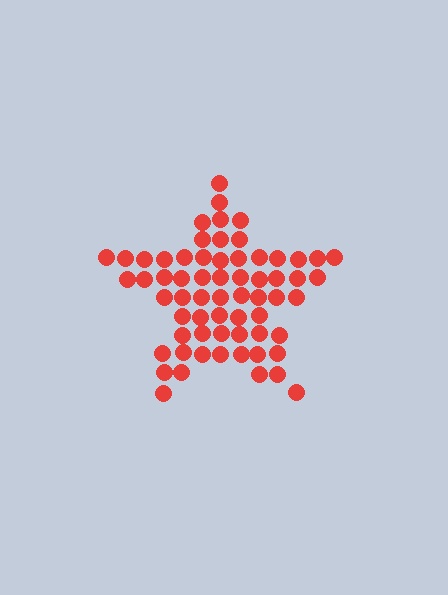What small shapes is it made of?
It is made of small circles.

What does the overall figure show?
The overall figure shows a star.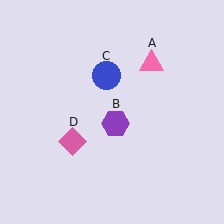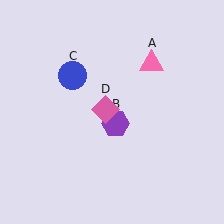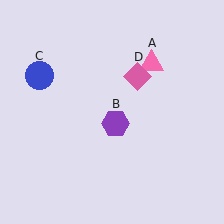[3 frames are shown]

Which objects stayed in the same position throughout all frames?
Pink triangle (object A) and purple hexagon (object B) remained stationary.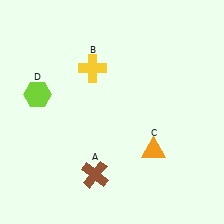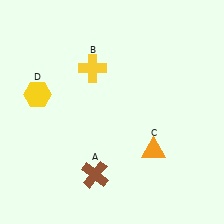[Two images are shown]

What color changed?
The hexagon (D) changed from lime in Image 1 to yellow in Image 2.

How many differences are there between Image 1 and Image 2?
There is 1 difference between the two images.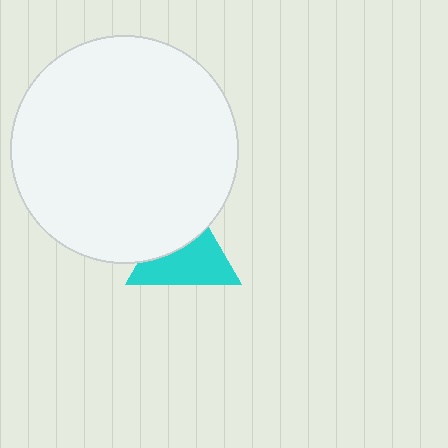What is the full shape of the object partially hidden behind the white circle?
The partially hidden object is a cyan triangle.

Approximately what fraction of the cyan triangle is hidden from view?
Roughly 40% of the cyan triangle is hidden behind the white circle.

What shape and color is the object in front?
The object in front is a white circle.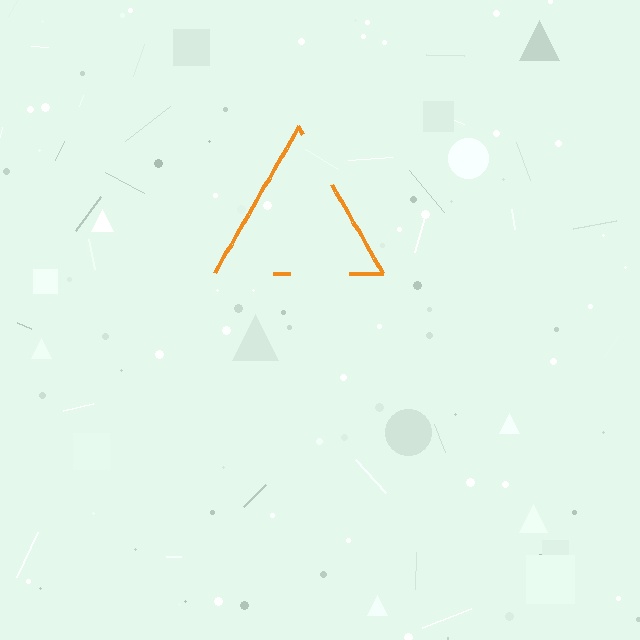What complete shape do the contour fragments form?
The contour fragments form a triangle.